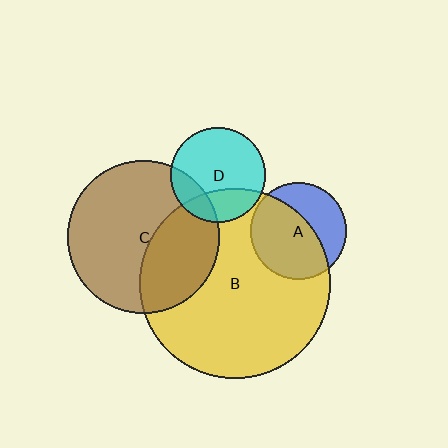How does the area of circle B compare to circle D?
Approximately 4.0 times.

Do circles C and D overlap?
Yes.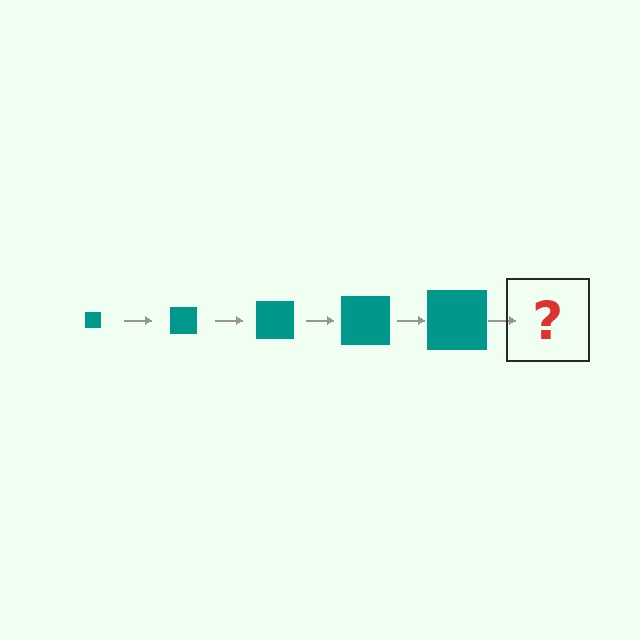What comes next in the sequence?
The next element should be a teal square, larger than the previous one.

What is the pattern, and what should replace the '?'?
The pattern is that the square gets progressively larger each step. The '?' should be a teal square, larger than the previous one.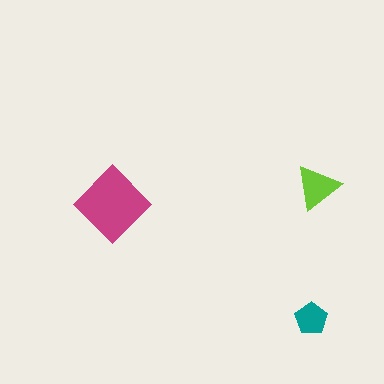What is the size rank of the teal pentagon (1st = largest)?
3rd.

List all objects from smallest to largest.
The teal pentagon, the lime triangle, the magenta diamond.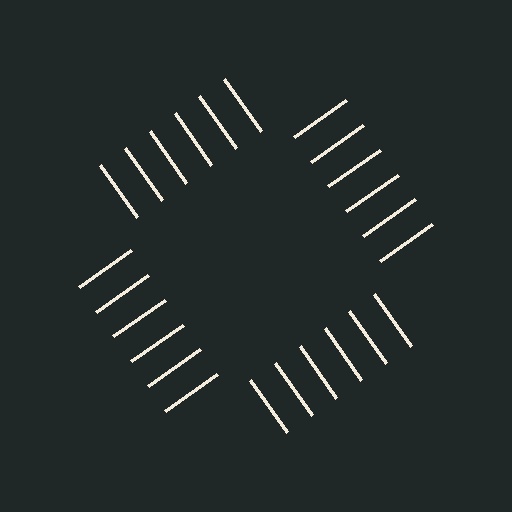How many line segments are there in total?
24 — 6 along each of the 4 edges.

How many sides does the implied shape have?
4 sides — the line-ends trace a square.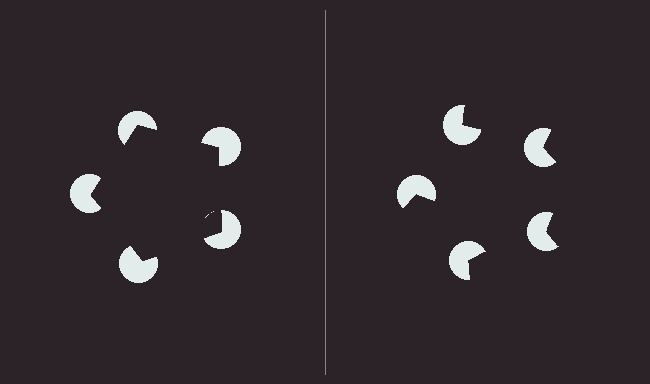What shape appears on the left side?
An illusory pentagon.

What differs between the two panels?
The pac-man discs are positioned identically on both sides; only the wedge orientations differ. On the left they align to a pentagon; on the right they are misaligned.